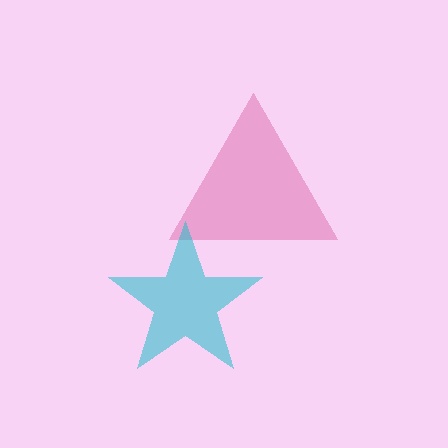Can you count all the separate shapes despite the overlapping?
Yes, there are 2 separate shapes.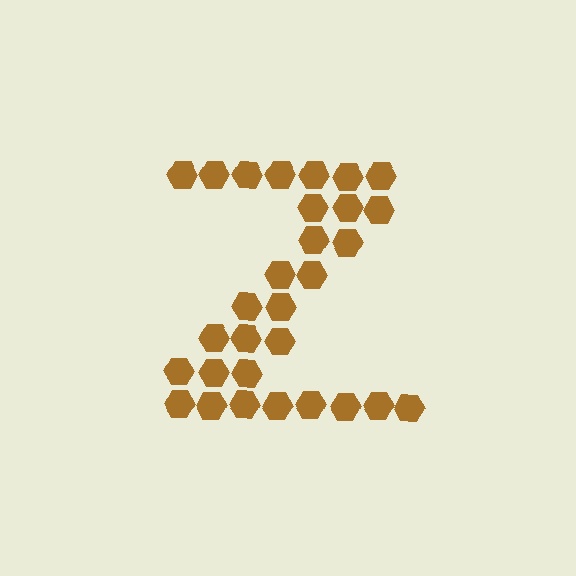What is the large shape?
The large shape is the letter Z.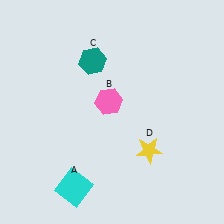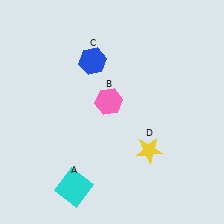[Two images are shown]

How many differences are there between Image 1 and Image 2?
There is 1 difference between the two images.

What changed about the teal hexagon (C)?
In Image 1, C is teal. In Image 2, it changed to blue.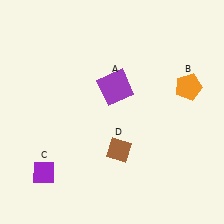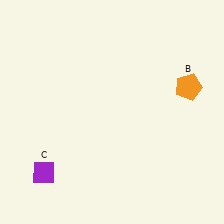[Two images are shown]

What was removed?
The purple square (A), the brown diamond (D) were removed in Image 2.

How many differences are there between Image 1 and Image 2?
There are 2 differences between the two images.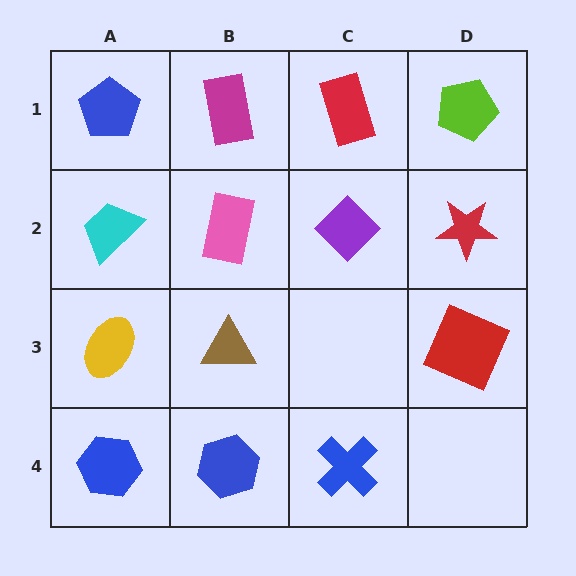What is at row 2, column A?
A cyan trapezoid.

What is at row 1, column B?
A magenta rectangle.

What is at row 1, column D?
A lime pentagon.